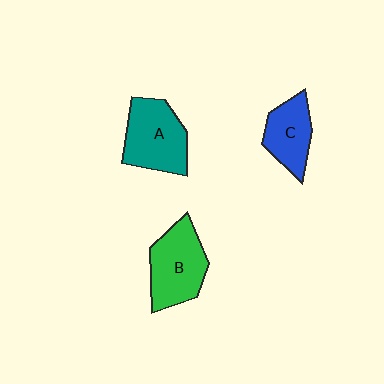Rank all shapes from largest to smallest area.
From largest to smallest: A (teal), B (green), C (blue).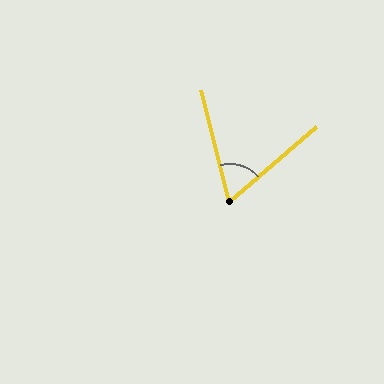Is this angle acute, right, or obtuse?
It is acute.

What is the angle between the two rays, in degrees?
Approximately 63 degrees.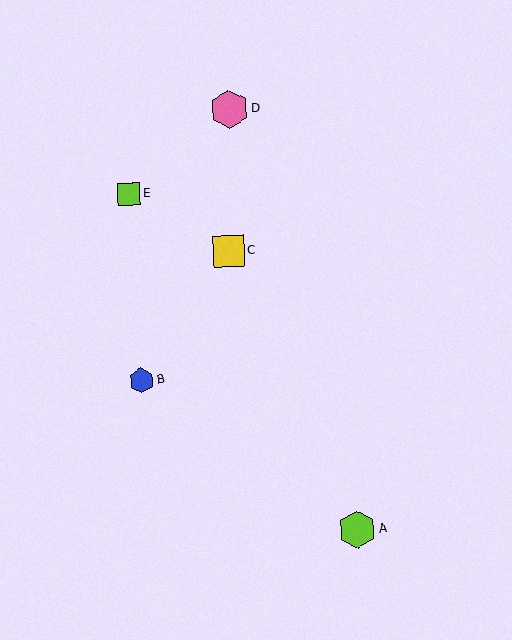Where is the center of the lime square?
The center of the lime square is at (129, 194).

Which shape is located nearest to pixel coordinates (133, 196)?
The lime square (labeled E) at (129, 194) is nearest to that location.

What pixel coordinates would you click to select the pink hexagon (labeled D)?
Click at (229, 109) to select the pink hexagon D.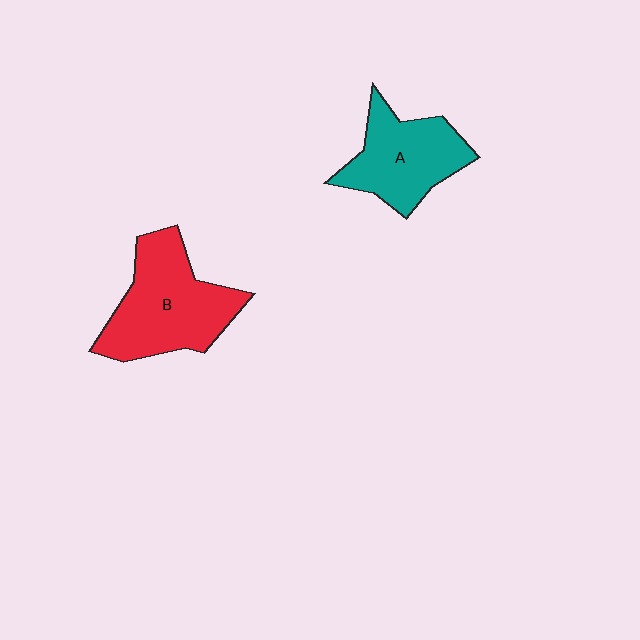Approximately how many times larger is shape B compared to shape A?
Approximately 1.3 times.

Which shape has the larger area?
Shape B (red).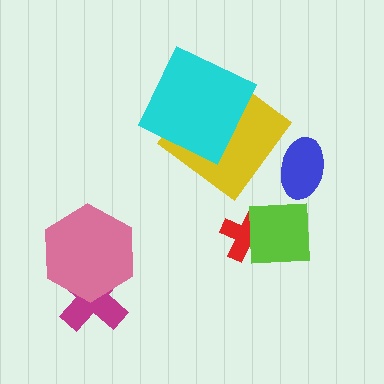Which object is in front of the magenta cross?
The pink hexagon is in front of the magenta cross.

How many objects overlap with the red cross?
1 object overlaps with the red cross.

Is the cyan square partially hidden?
No, no other shape covers it.